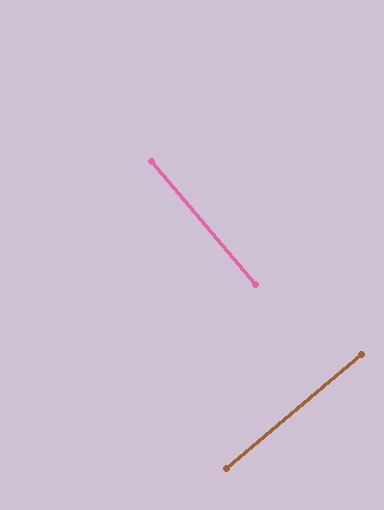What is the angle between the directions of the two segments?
Approximately 90 degrees.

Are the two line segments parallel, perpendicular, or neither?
Perpendicular — they meet at approximately 90°.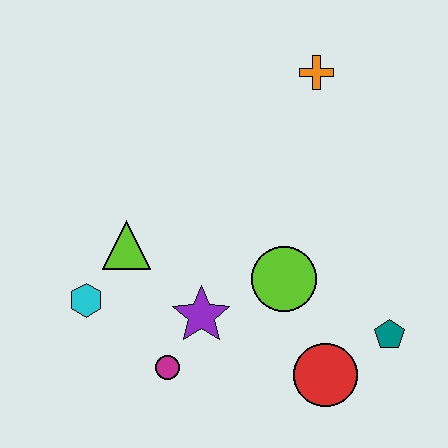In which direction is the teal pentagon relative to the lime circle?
The teal pentagon is to the right of the lime circle.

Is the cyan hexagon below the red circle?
No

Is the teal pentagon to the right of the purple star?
Yes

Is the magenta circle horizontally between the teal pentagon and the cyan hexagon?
Yes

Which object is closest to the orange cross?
The lime circle is closest to the orange cross.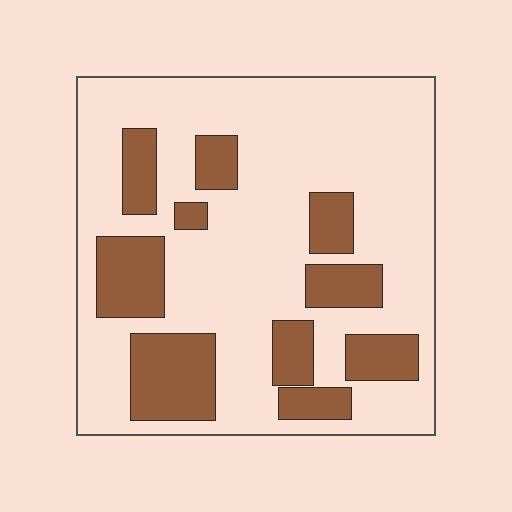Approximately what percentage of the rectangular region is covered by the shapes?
Approximately 25%.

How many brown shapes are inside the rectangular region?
10.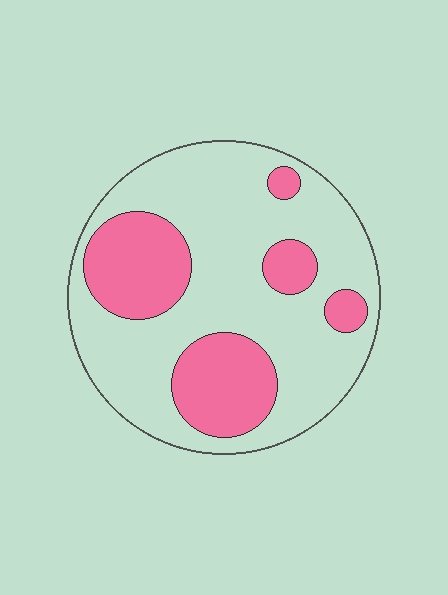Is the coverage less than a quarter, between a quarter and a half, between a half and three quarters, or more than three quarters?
Between a quarter and a half.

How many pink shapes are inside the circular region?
5.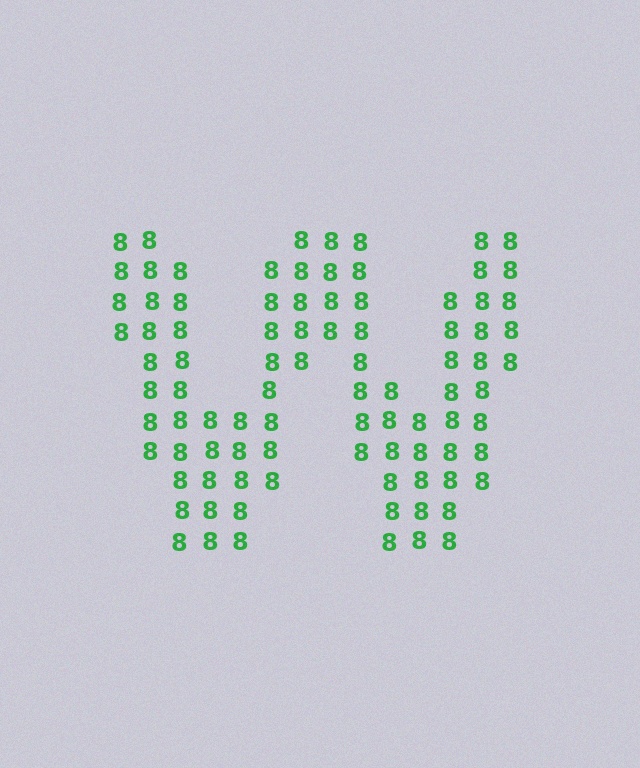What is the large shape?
The large shape is the letter W.